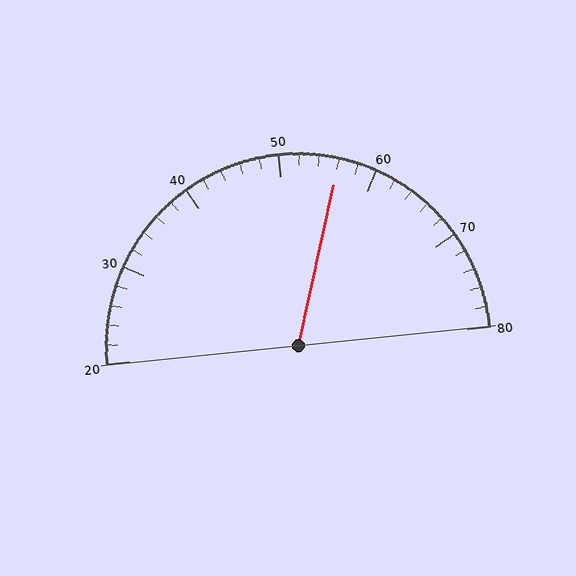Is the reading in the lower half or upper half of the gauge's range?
The reading is in the upper half of the range (20 to 80).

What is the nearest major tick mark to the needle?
The nearest major tick mark is 60.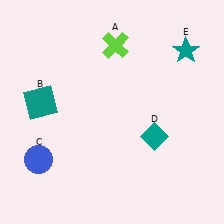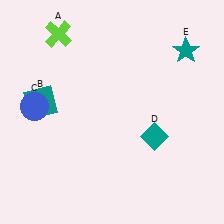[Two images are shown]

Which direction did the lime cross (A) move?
The lime cross (A) moved left.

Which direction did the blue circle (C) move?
The blue circle (C) moved up.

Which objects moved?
The objects that moved are: the lime cross (A), the blue circle (C).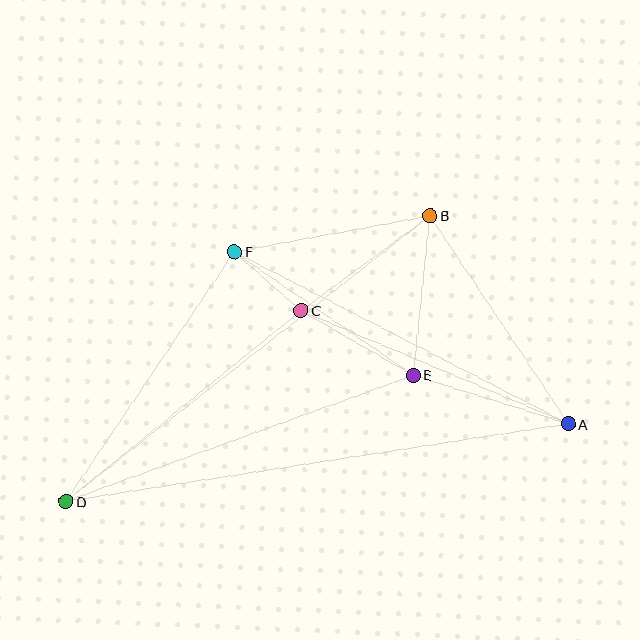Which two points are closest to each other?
Points C and F are closest to each other.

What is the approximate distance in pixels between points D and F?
The distance between D and F is approximately 301 pixels.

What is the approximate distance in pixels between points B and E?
The distance between B and E is approximately 160 pixels.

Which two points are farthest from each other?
Points A and D are farthest from each other.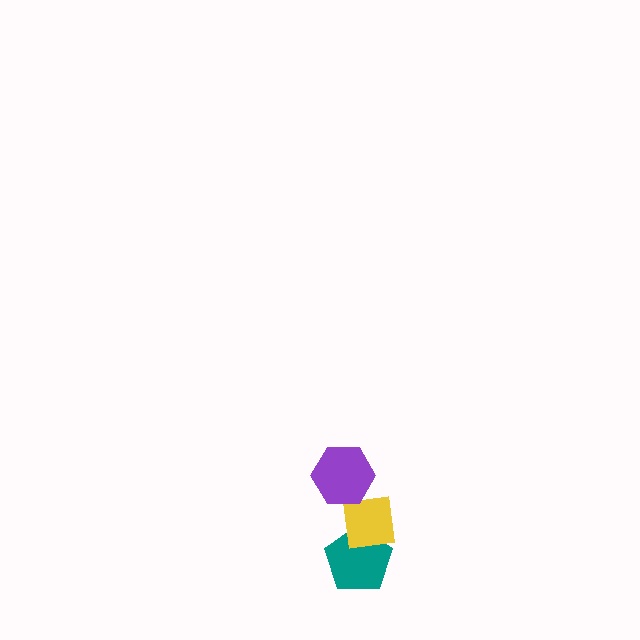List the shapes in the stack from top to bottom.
From top to bottom: the purple hexagon, the yellow square, the teal pentagon.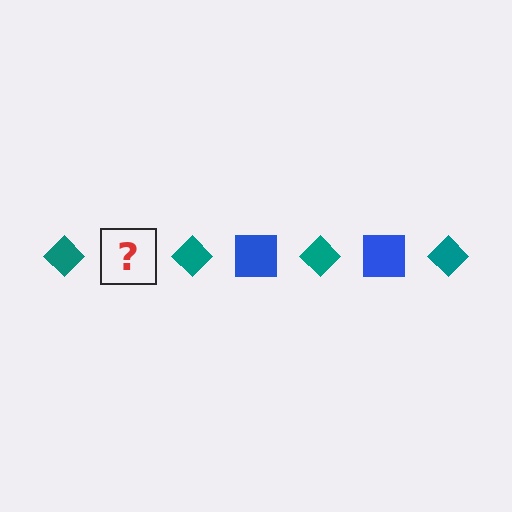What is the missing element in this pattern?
The missing element is a blue square.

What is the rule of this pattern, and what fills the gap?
The rule is that the pattern alternates between teal diamond and blue square. The gap should be filled with a blue square.